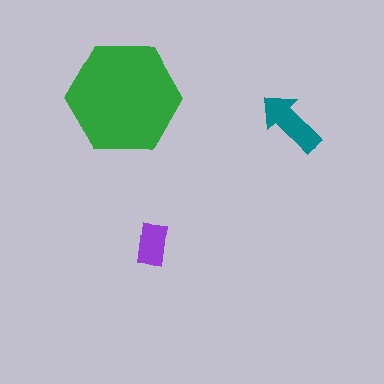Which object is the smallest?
The purple rectangle.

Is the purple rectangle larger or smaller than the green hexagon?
Smaller.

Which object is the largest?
The green hexagon.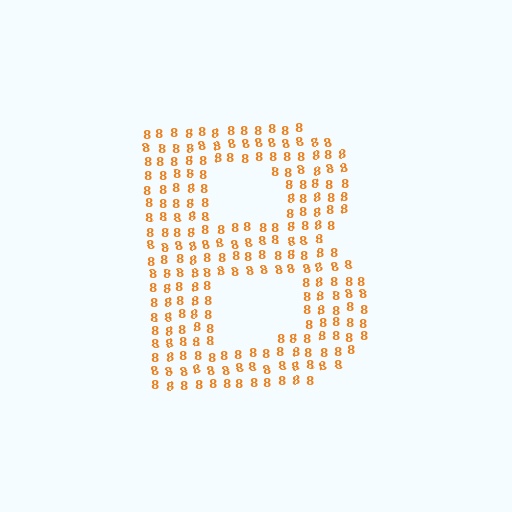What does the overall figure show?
The overall figure shows the letter B.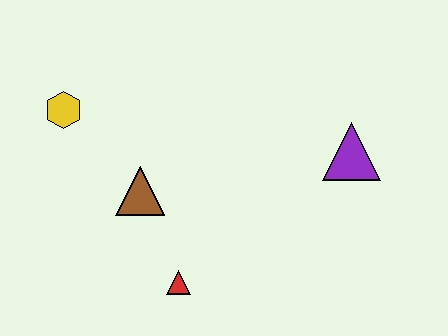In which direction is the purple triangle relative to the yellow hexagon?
The purple triangle is to the right of the yellow hexagon.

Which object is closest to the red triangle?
The brown triangle is closest to the red triangle.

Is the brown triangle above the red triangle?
Yes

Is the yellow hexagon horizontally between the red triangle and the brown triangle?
No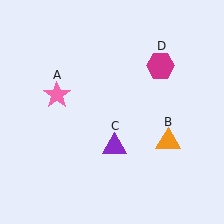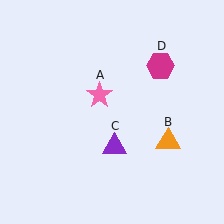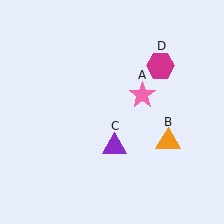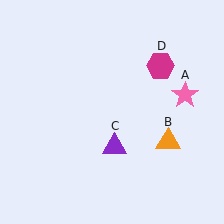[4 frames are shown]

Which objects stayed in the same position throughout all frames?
Orange triangle (object B) and purple triangle (object C) and magenta hexagon (object D) remained stationary.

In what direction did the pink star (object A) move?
The pink star (object A) moved right.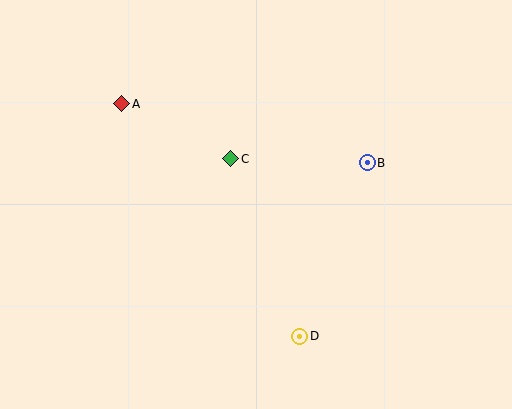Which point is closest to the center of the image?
Point C at (231, 159) is closest to the center.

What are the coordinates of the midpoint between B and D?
The midpoint between B and D is at (333, 250).